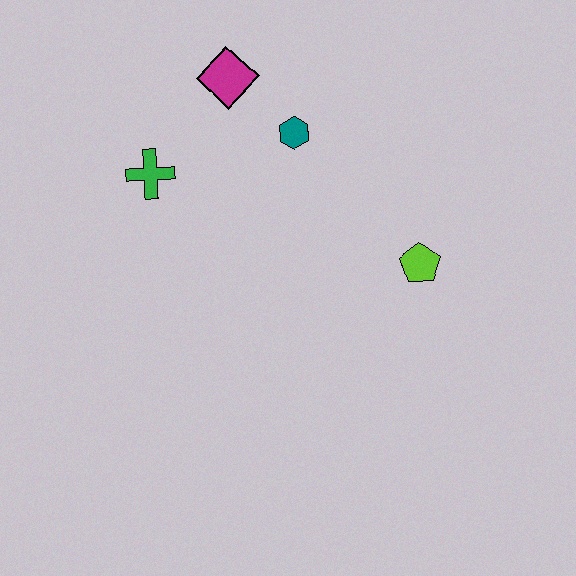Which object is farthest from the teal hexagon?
The lime pentagon is farthest from the teal hexagon.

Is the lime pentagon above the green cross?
No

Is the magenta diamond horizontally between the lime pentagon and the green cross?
Yes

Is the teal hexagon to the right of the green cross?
Yes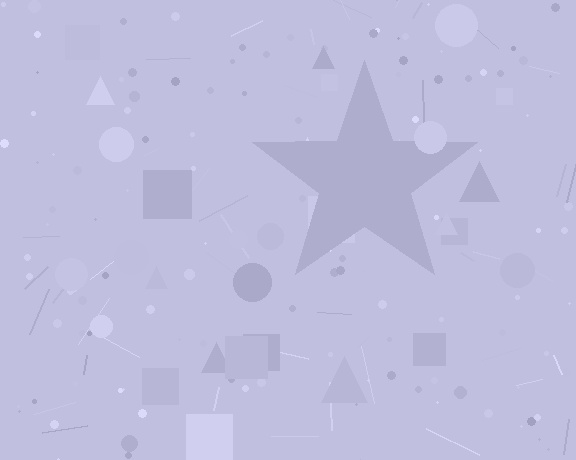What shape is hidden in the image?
A star is hidden in the image.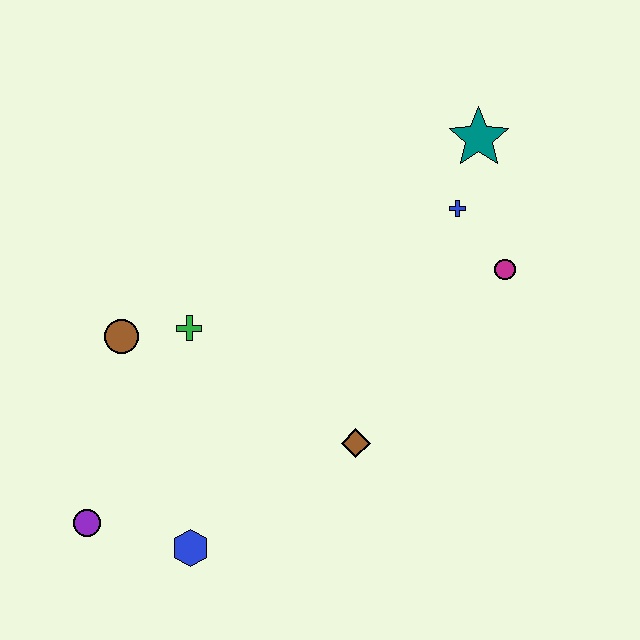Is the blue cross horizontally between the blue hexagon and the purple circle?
No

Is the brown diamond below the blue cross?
Yes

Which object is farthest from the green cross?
The teal star is farthest from the green cross.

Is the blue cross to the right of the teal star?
No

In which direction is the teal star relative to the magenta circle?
The teal star is above the magenta circle.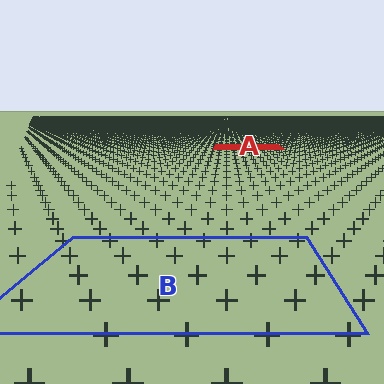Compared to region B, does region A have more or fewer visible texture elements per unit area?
Region A has more texture elements per unit area — they are packed more densely because it is farther away.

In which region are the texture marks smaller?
The texture marks are smaller in region A, because it is farther away.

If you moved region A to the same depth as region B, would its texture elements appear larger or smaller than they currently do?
They would appear larger. At a closer depth, the same texture elements are projected at a bigger on-screen size.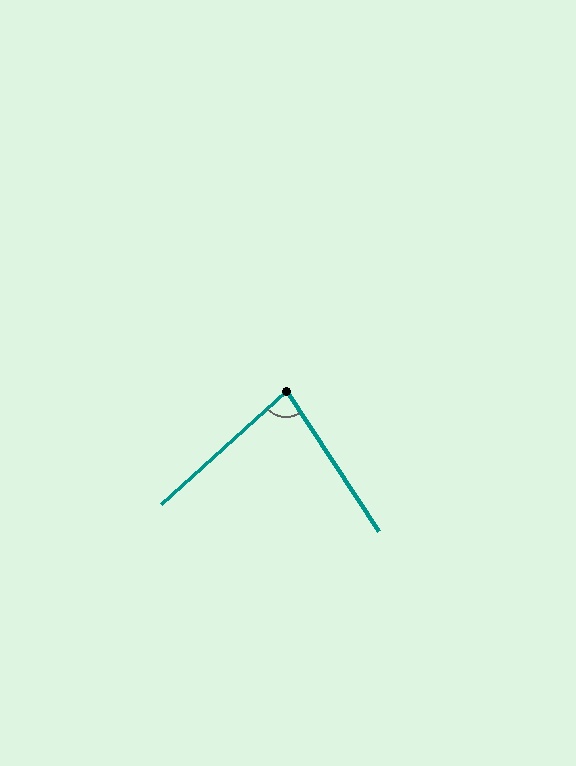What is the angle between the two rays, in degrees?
Approximately 81 degrees.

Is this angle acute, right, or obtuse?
It is acute.